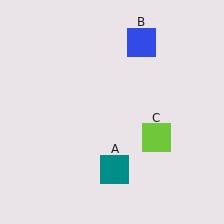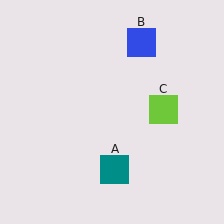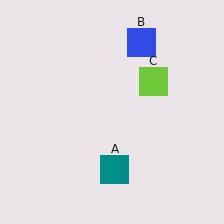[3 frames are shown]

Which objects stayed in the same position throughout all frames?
Teal square (object A) and blue square (object B) remained stationary.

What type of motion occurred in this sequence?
The lime square (object C) rotated counterclockwise around the center of the scene.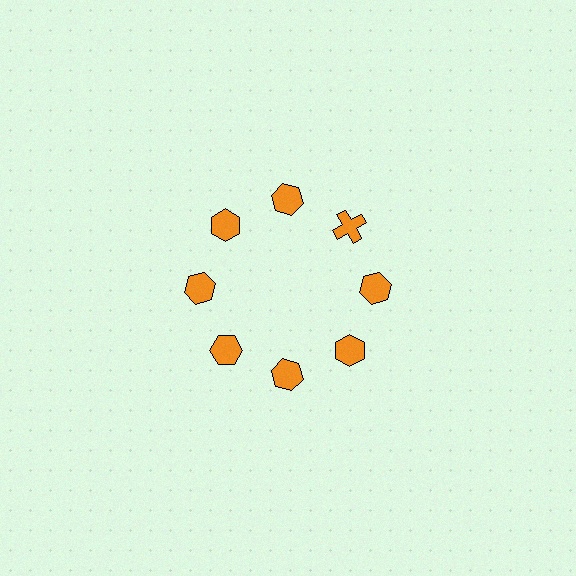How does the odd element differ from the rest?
It has a different shape: cross instead of hexagon.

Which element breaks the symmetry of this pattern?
The orange cross at roughly the 2 o'clock position breaks the symmetry. All other shapes are orange hexagons.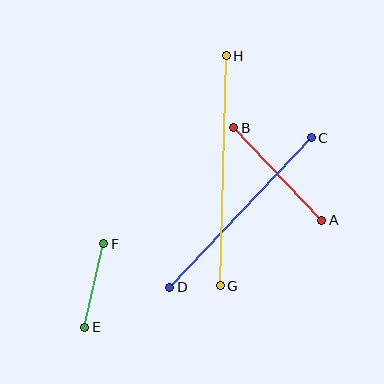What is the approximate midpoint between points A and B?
The midpoint is at approximately (278, 174) pixels.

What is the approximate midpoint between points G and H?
The midpoint is at approximately (223, 171) pixels.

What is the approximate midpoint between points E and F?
The midpoint is at approximately (94, 286) pixels.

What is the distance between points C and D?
The distance is approximately 206 pixels.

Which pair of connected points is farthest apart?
Points G and H are farthest apart.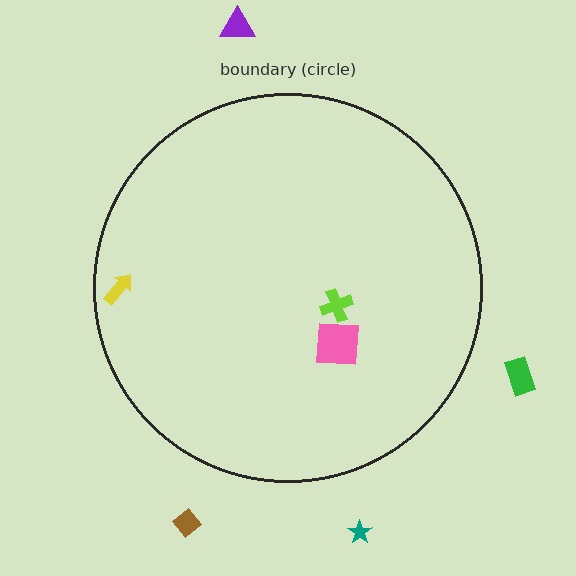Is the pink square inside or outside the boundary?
Inside.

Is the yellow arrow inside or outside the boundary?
Inside.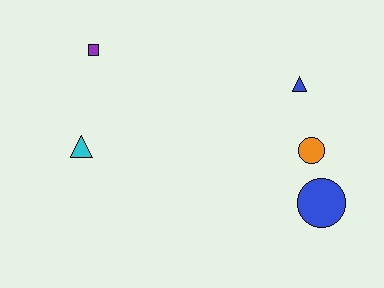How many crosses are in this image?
There are no crosses.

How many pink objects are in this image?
There are no pink objects.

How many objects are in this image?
There are 5 objects.